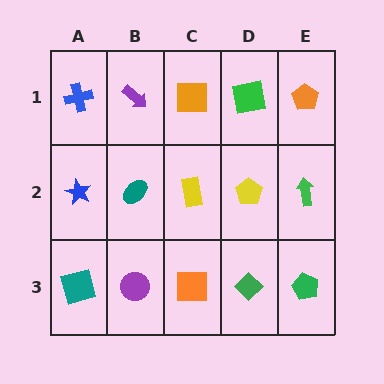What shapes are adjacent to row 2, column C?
An orange square (row 1, column C), an orange square (row 3, column C), a teal ellipse (row 2, column B), a yellow pentagon (row 2, column D).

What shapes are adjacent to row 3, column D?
A yellow pentagon (row 2, column D), an orange square (row 3, column C), a green pentagon (row 3, column E).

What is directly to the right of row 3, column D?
A green pentagon.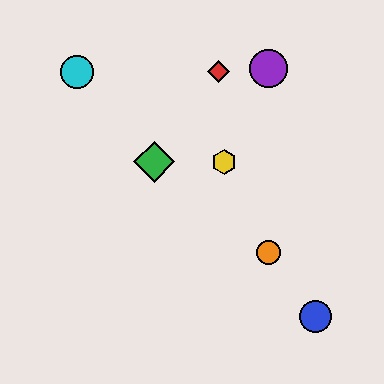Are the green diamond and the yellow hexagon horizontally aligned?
Yes, both are at y≈162.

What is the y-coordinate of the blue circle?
The blue circle is at y≈316.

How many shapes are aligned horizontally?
2 shapes (the green diamond, the yellow hexagon) are aligned horizontally.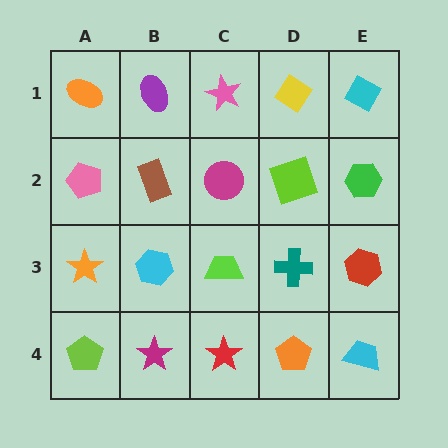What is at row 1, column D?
A yellow diamond.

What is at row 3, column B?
A cyan hexagon.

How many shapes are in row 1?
5 shapes.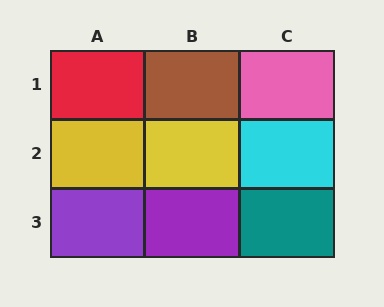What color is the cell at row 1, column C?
Pink.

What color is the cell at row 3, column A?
Purple.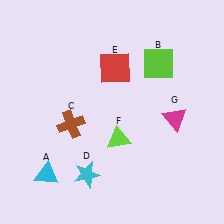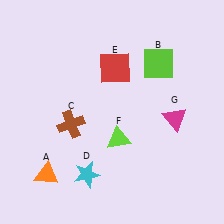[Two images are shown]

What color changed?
The triangle (A) changed from cyan in Image 1 to orange in Image 2.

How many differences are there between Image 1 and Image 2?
There is 1 difference between the two images.